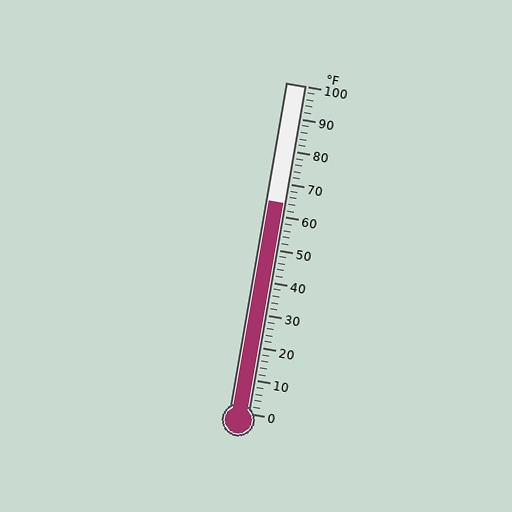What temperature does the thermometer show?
The thermometer shows approximately 64°F.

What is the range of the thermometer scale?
The thermometer scale ranges from 0°F to 100°F.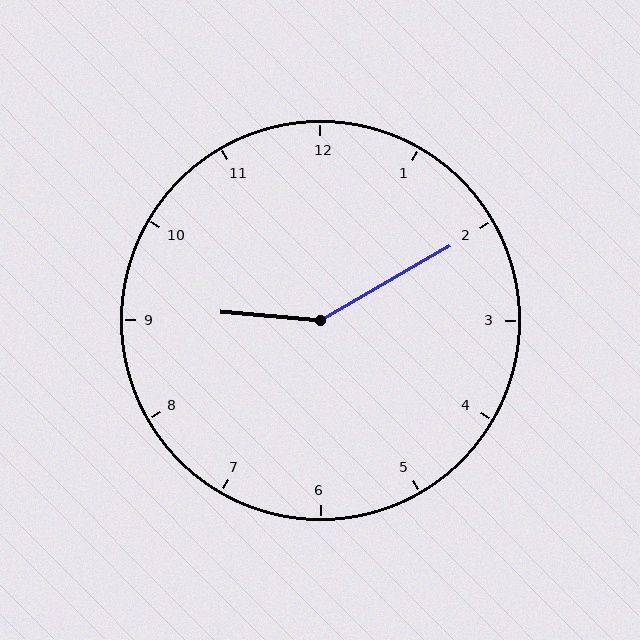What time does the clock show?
9:10.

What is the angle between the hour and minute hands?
Approximately 145 degrees.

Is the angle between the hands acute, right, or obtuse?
It is obtuse.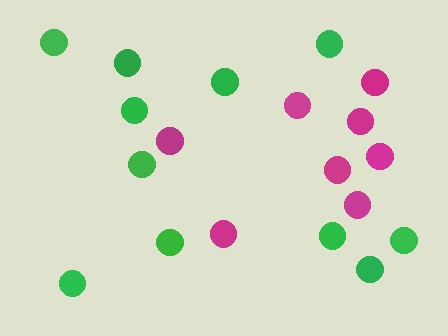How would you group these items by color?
There are 2 groups: one group of magenta circles (8) and one group of green circles (11).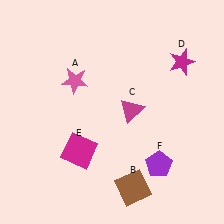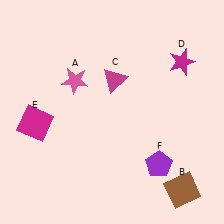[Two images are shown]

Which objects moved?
The objects that moved are: the brown square (B), the magenta triangle (C), the magenta square (E).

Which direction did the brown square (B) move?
The brown square (B) moved right.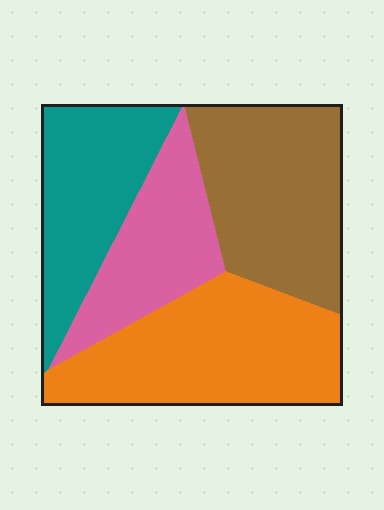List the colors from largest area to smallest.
From largest to smallest: orange, brown, teal, pink.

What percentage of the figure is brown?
Brown takes up about one quarter (1/4) of the figure.